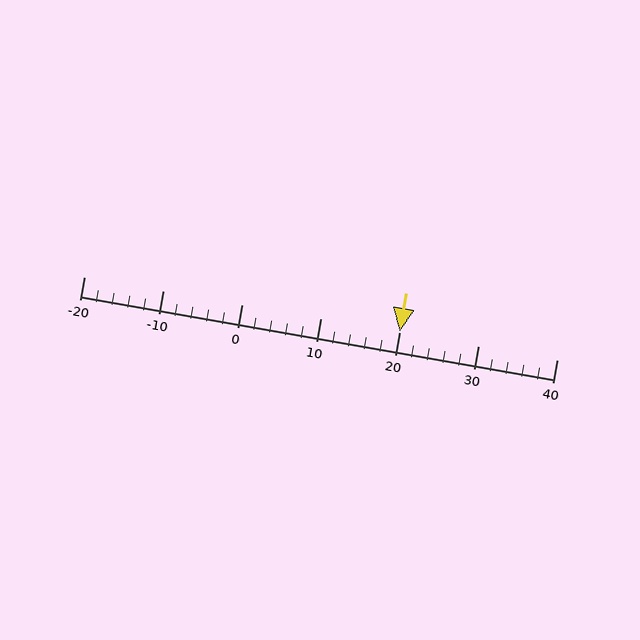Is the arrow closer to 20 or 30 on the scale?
The arrow is closer to 20.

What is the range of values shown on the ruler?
The ruler shows values from -20 to 40.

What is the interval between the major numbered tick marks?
The major tick marks are spaced 10 units apart.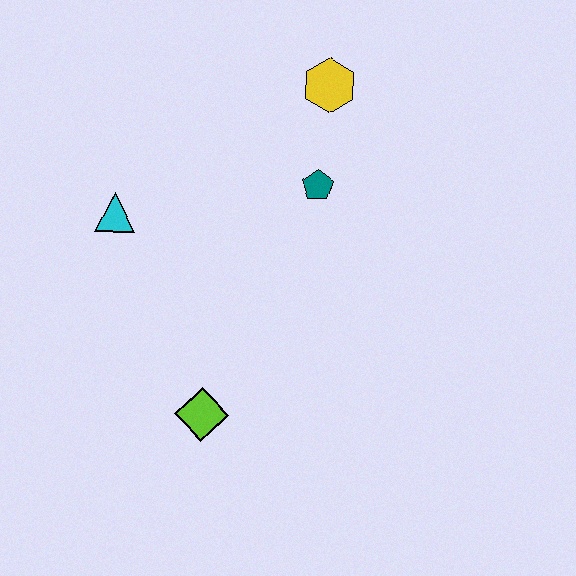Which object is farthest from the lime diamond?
The yellow hexagon is farthest from the lime diamond.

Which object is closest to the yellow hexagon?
The teal pentagon is closest to the yellow hexagon.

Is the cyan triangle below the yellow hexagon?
Yes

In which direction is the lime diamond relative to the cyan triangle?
The lime diamond is below the cyan triangle.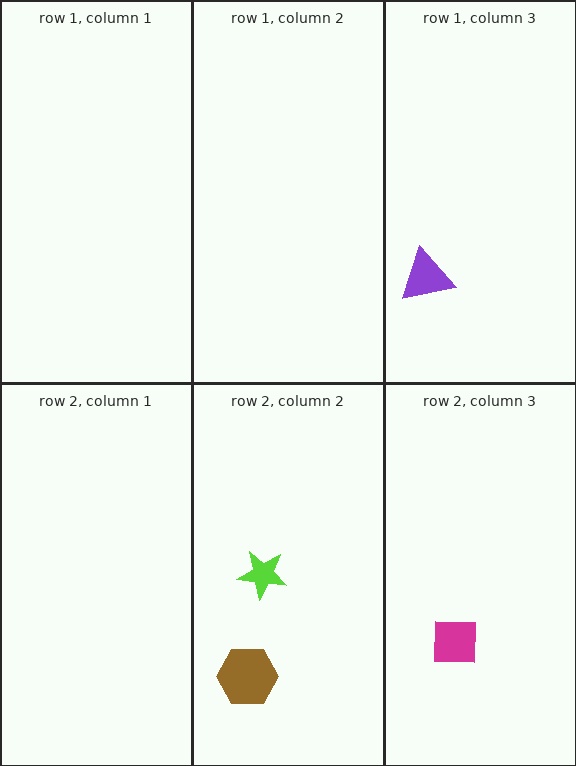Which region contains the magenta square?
The row 2, column 3 region.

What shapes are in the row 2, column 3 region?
The magenta square.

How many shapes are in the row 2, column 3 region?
1.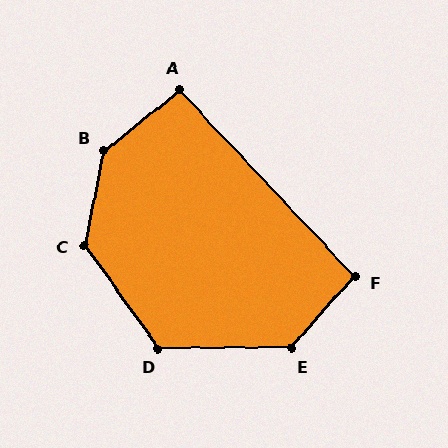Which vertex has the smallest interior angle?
A, at approximately 95 degrees.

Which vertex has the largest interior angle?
B, at approximately 140 degrees.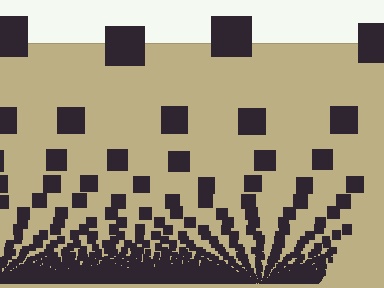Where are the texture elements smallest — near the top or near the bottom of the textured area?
Near the bottom.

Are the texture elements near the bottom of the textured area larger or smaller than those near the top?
Smaller. The gradient is inverted — elements near the bottom are smaller and denser.